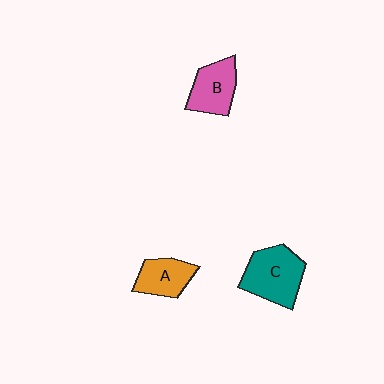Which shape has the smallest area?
Shape A (orange).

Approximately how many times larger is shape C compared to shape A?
Approximately 1.5 times.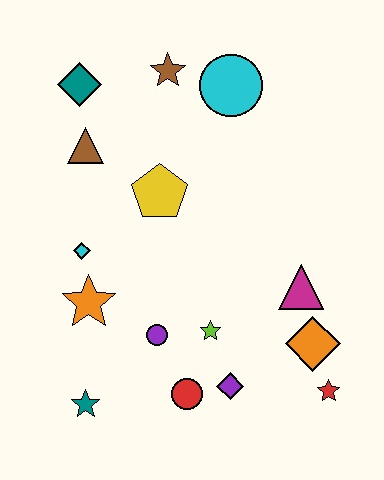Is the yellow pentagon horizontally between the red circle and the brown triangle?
Yes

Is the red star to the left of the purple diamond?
No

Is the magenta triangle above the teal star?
Yes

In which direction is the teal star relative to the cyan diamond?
The teal star is below the cyan diamond.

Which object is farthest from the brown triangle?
The red star is farthest from the brown triangle.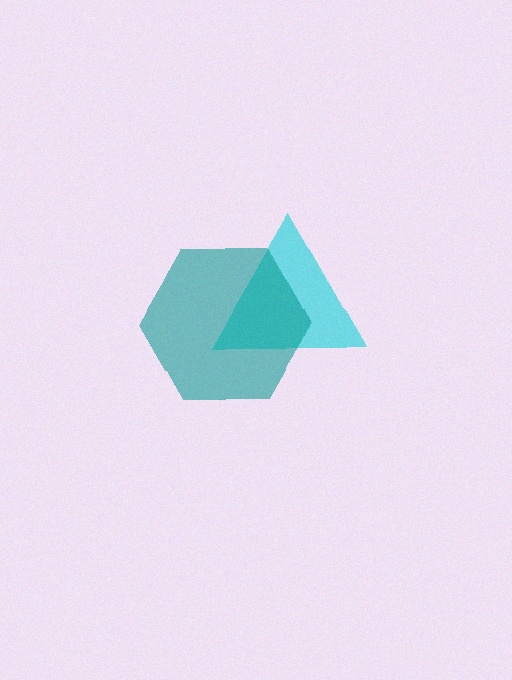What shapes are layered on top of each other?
The layered shapes are: a cyan triangle, a teal hexagon.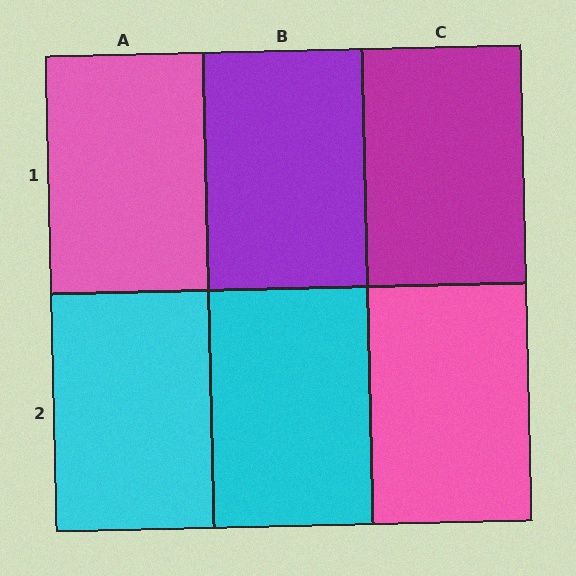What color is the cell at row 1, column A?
Pink.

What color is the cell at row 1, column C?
Magenta.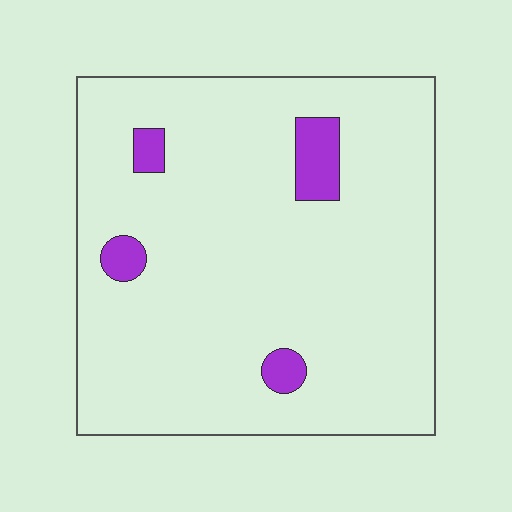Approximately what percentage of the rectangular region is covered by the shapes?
Approximately 5%.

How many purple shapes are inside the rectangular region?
4.